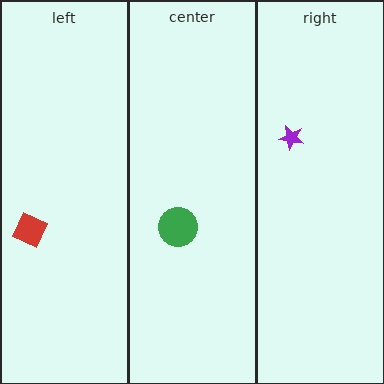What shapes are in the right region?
The purple star.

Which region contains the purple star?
The right region.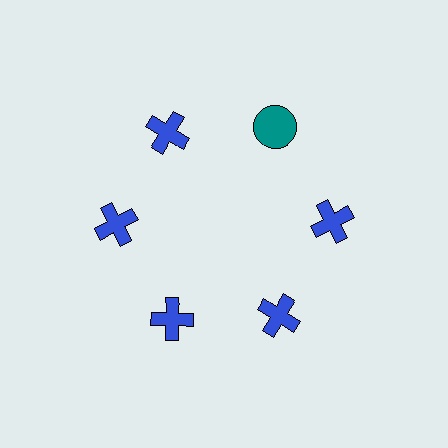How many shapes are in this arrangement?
There are 6 shapes arranged in a ring pattern.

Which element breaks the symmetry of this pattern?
The teal circle at roughly the 1 o'clock position breaks the symmetry. All other shapes are blue crosses.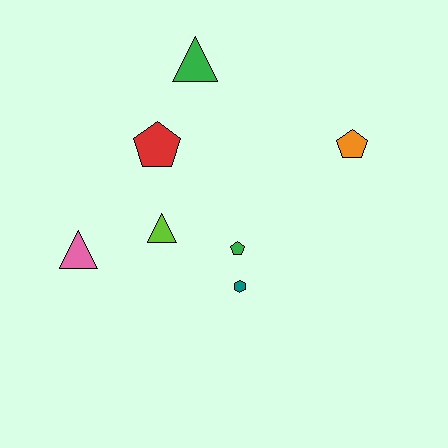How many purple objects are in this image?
There are no purple objects.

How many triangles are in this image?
There are 3 triangles.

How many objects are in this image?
There are 7 objects.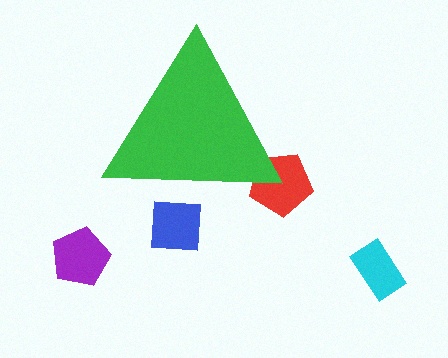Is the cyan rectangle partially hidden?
No, the cyan rectangle is fully visible.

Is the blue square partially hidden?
Yes, the blue square is partially hidden behind the green triangle.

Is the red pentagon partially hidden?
Yes, the red pentagon is partially hidden behind the green triangle.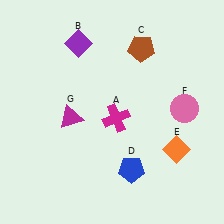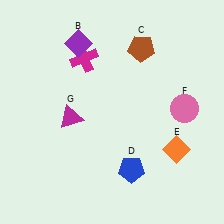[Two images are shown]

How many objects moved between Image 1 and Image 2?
1 object moved between the two images.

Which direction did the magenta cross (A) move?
The magenta cross (A) moved up.